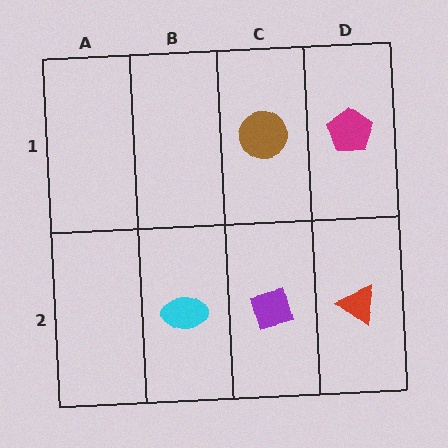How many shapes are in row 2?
3 shapes.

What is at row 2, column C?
A purple square.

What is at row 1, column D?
A magenta pentagon.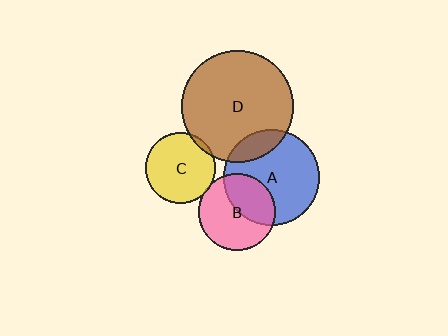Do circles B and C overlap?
Yes.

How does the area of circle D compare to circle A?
Approximately 1.4 times.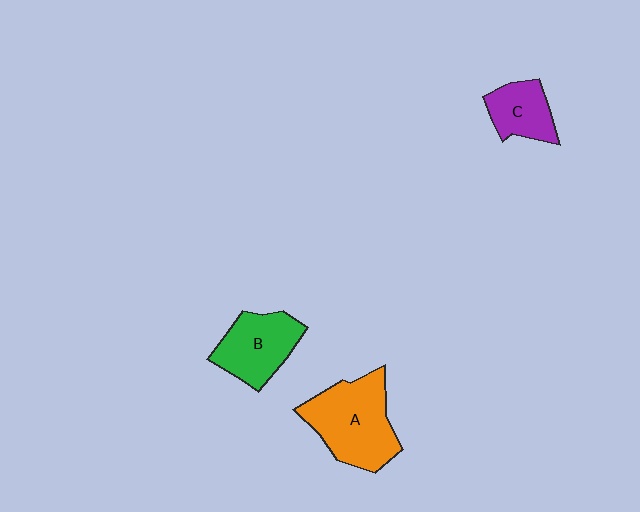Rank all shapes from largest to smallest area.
From largest to smallest: A (orange), B (green), C (purple).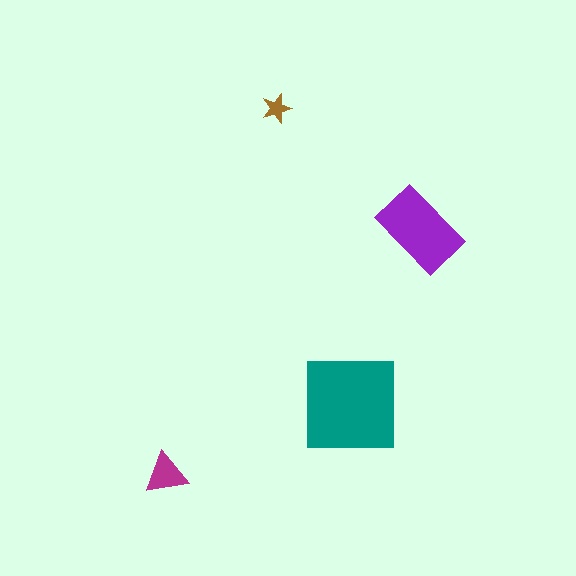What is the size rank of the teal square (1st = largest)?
1st.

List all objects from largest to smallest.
The teal square, the purple rectangle, the magenta triangle, the brown star.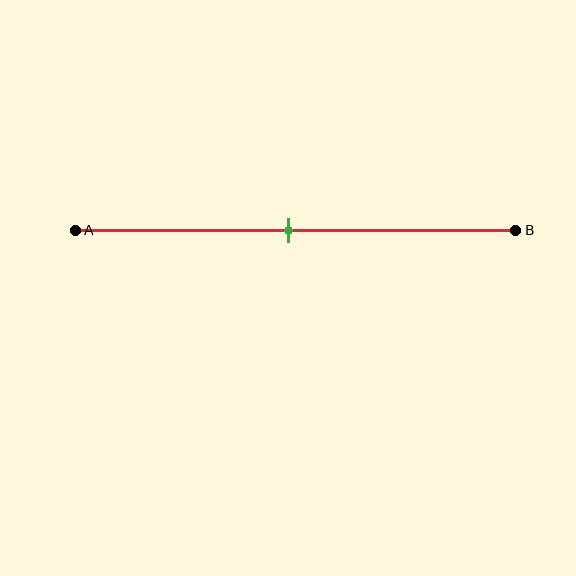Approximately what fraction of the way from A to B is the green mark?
The green mark is approximately 50% of the way from A to B.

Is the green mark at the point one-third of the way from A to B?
No, the mark is at about 50% from A, not at the 33% one-third point.